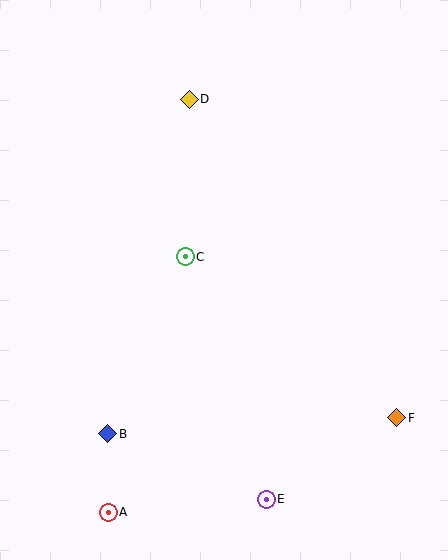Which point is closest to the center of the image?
Point C at (185, 257) is closest to the center.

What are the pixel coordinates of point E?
Point E is at (266, 499).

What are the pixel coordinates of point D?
Point D is at (189, 99).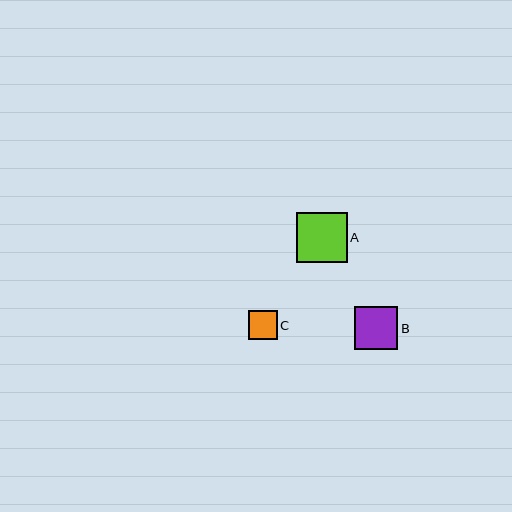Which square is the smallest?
Square C is the smallest with a size of approximately 29 pixels.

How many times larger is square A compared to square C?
Square A is approximately 1.7 times the size of square C.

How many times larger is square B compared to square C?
Square B is approximately 1.5 times the size of square C.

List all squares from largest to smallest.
From largest to smallest: A, B, C.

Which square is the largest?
Square A is the largest with a size of approximately 50 pixels.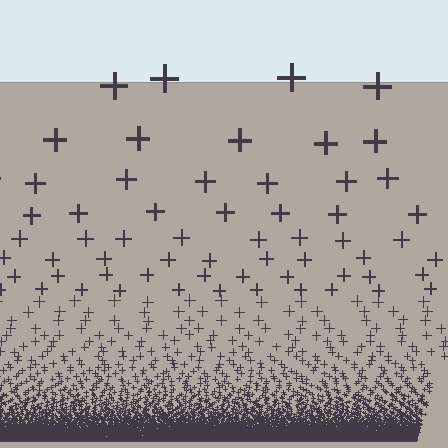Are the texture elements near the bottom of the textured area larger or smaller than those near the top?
Smaller. The gradient is inverted — elements near the bottom are smaller and denser.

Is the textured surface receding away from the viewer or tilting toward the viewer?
The surface appears to tilt toward the viewer. Texture elements get larger and sparser toward the top.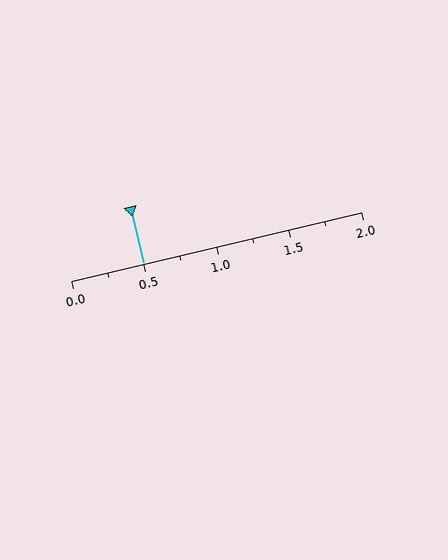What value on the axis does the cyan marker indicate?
The marker indicates approximately 0.5.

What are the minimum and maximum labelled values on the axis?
The axis runs from 0.0 to 2.0.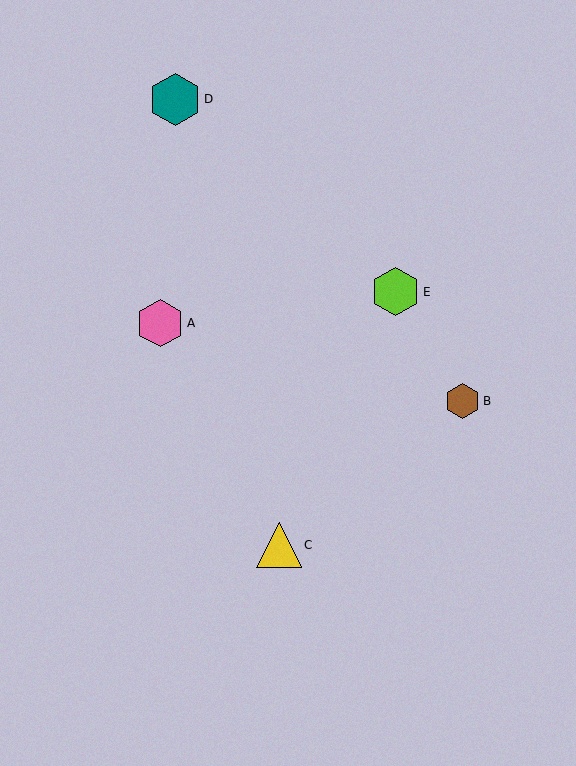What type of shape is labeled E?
Shape E is a lime hexagon.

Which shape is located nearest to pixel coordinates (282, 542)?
The yellow triangle (labeled C) at (279, 545) is nearest to that location.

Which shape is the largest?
The teal hexagon (labeled D) is the largest.